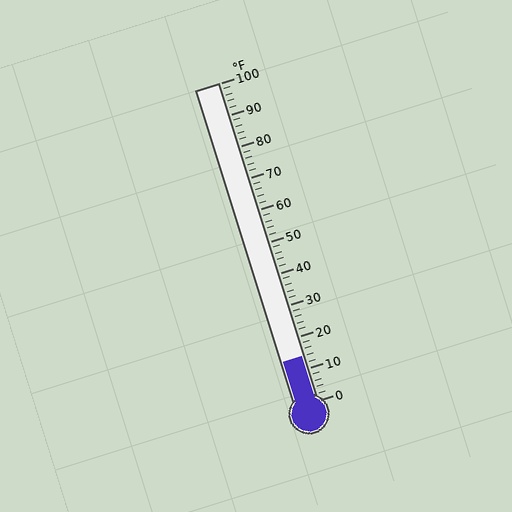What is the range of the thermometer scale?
The thermometer scale ranges from 0°F to 100°F.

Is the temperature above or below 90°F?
The temperature is below 90°F.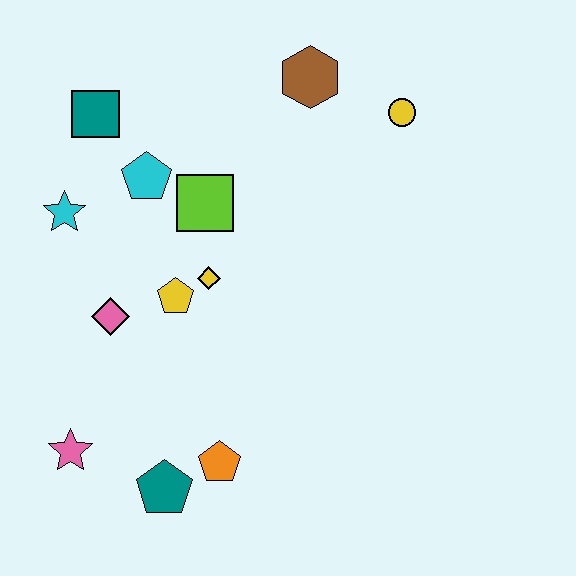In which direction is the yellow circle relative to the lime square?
The yellow circle is to the right of the lime square.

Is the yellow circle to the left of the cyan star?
No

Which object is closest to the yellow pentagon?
The yellow diamond is closest to the yellow pentagon.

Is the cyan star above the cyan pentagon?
No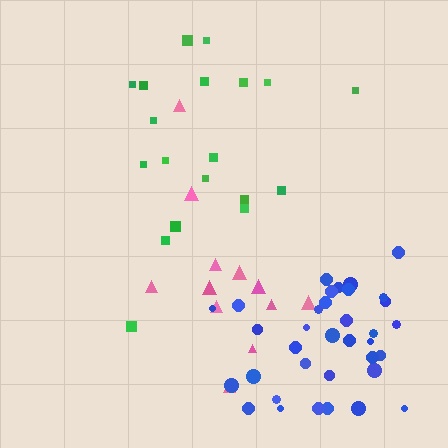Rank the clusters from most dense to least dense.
blue, green, pink.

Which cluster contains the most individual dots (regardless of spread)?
Blue (35).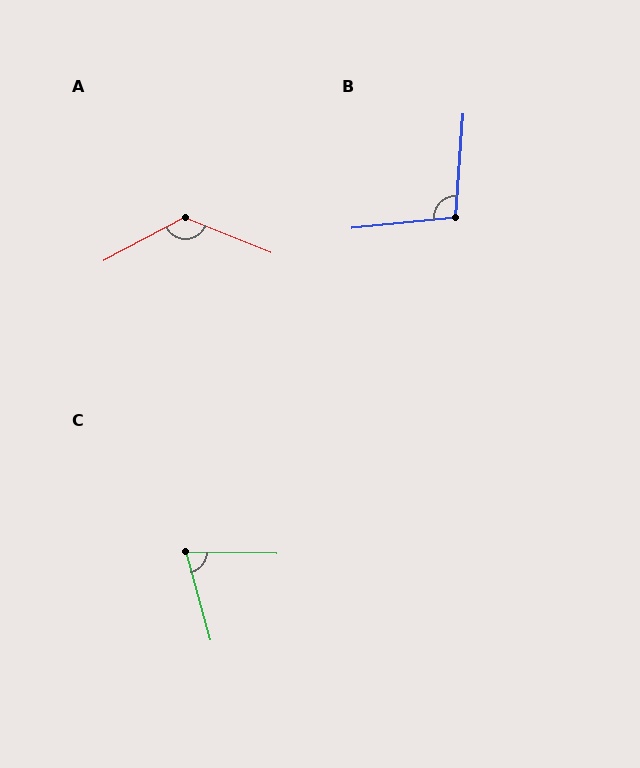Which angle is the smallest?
C, at approximately 74 degrees.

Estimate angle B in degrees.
Approximately 100 degrees.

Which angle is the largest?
A, at approximately 130 degrees.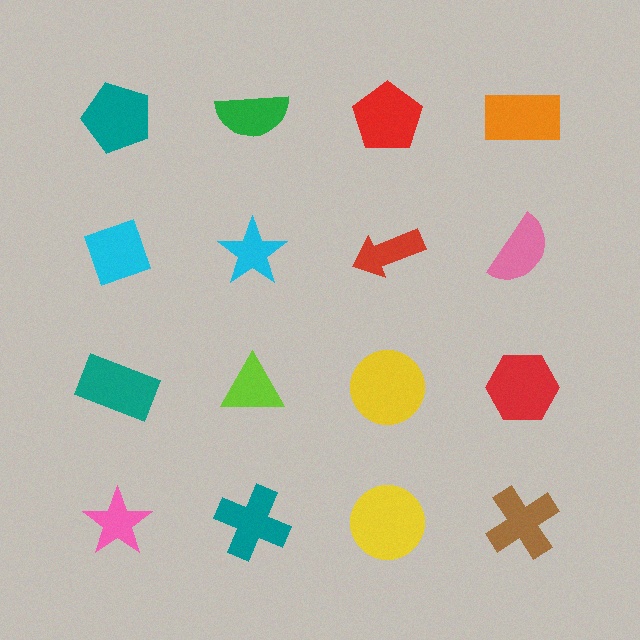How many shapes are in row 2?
4 shapes.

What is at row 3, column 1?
A teal rectangle.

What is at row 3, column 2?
A lime triangle.